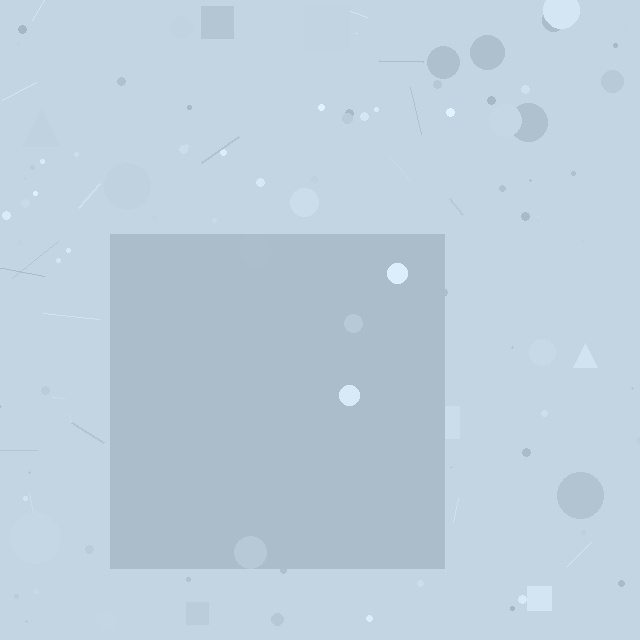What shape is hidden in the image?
A square is hidden in the image.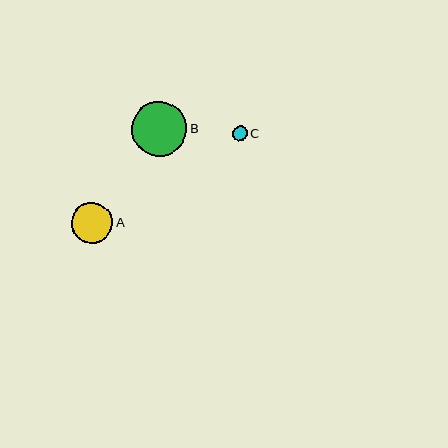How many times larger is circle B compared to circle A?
Circle B is approximately 1.3 times the size of circle A.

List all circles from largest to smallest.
From largest to smallest: B, A, C.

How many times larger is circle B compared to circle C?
Circle B is approximately 3.6 times the size of circle C.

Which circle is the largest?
Circle B is the largest with a size of approximately 55 pixels.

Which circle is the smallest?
Circle C is the smallest with a size of approximately 15 pixels.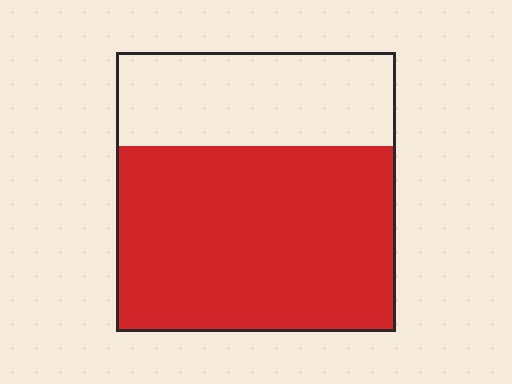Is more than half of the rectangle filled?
Yes.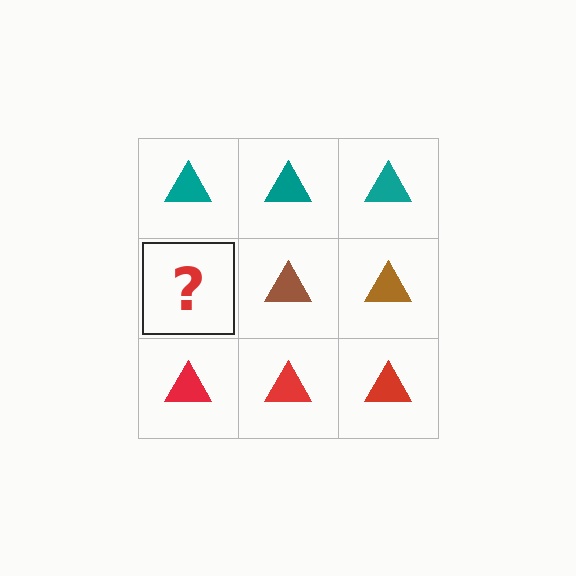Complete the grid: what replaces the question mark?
The question mark should be replaced with a brown triangle.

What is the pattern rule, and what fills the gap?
The rule is that each row has a consistent color. The gap should be filled with a brown triangle.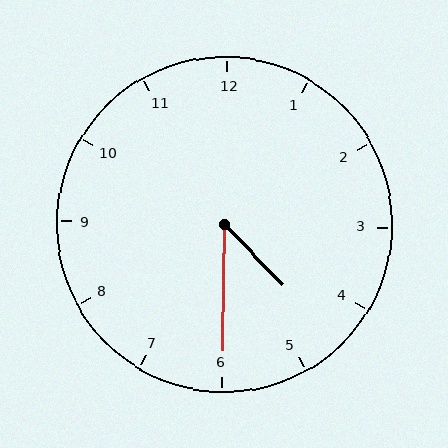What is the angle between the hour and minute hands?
Approximately 45 degrees.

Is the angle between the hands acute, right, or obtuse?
It is acute.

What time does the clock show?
4:30.